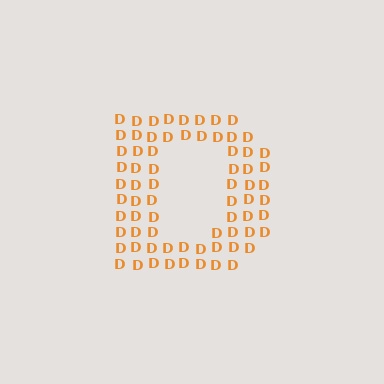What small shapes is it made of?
It is made of small letter D's.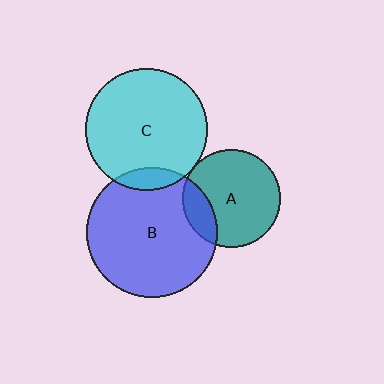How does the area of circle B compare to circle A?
Approximately 1.8 times.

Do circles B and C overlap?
Yes.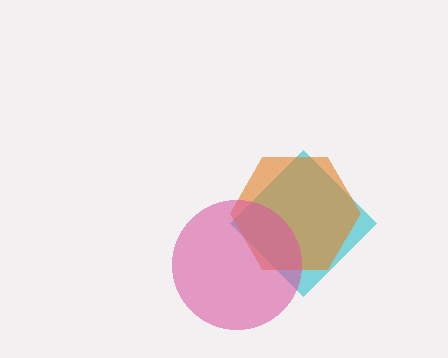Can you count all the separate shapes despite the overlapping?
Yes, there are 3 separate shapes.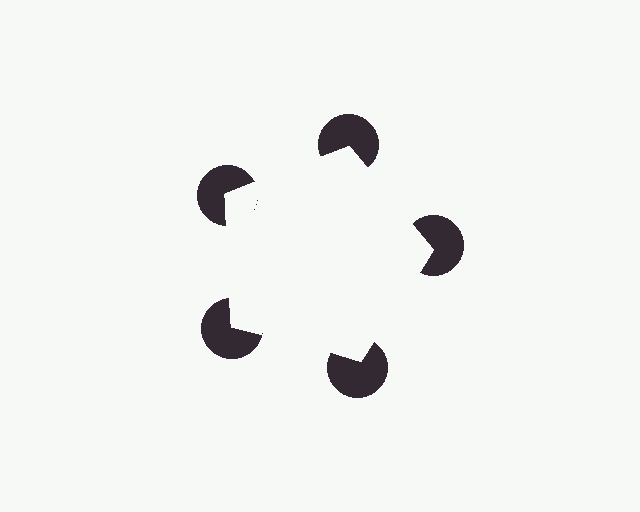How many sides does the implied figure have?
5 sides.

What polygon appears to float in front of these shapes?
An illusory pentagon — its edges are inferred from the aligned wedge cuts in the pac-man discs, not physically drawn.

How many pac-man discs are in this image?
There are 5 — one at each vertex of the illusory pentagon.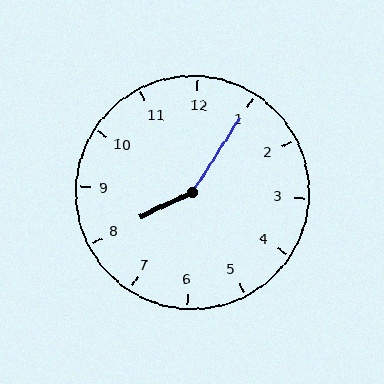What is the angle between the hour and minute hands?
Approximately 148 degrees.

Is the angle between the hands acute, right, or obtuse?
It is obtuse.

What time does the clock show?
8:05.